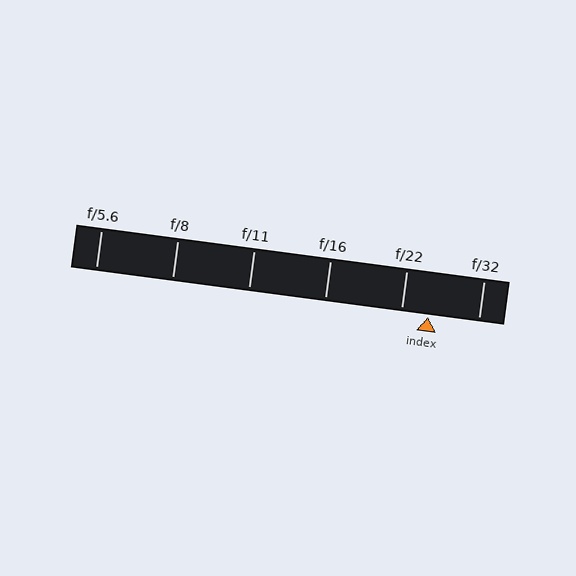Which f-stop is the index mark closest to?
The index mark is closest to f/22.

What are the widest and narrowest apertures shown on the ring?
The widest aperture shown is f/5.6 and the narrowest is f/32.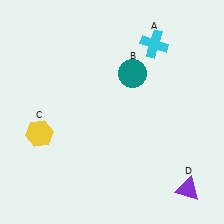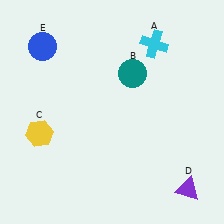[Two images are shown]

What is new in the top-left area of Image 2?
A blue circle (E) was added in the top-left area of Image 2.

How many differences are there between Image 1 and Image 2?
There is 1 difference between the two images.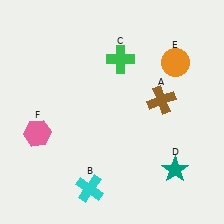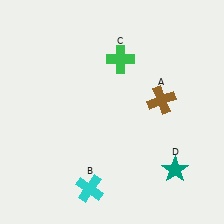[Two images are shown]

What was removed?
The pink hexagon (F), the orange circle (E) were removed in Image 2.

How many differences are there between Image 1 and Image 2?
There are 2 differences between the two images.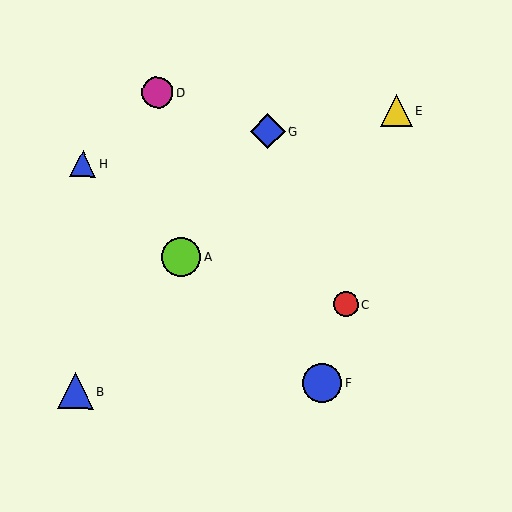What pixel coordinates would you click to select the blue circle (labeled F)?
Click at (322, 383) to select the blue circle F.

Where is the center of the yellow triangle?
The center of the yellow triangle is at (396, 111).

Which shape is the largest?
The blue circle (labeled F) is the largest.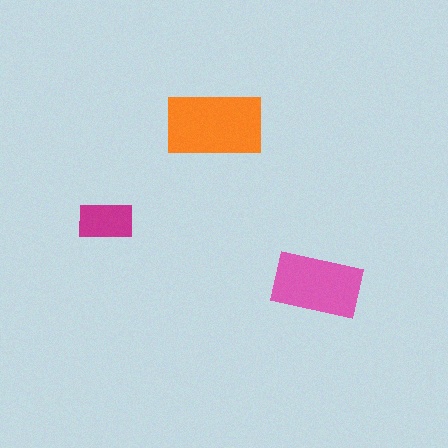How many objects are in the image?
There are 3 objects in the image.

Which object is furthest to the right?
The pink rectangle is rightmost.